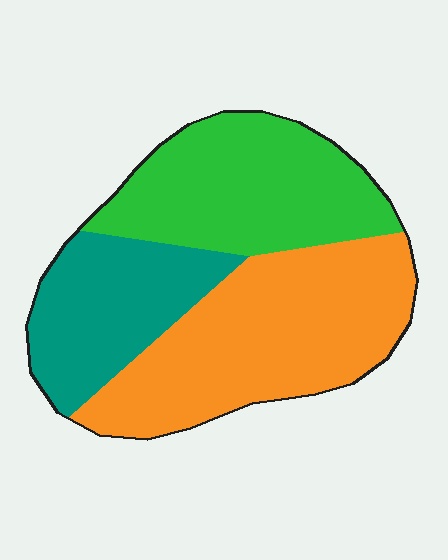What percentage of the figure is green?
Green takes up about one third (1/3) of the figure.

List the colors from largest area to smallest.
From largest to smallest: orange, green, teal.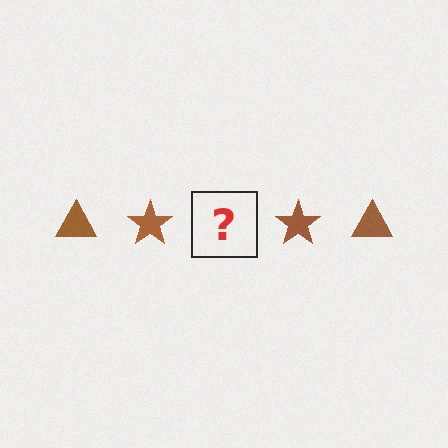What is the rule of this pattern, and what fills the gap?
The rule is that the pattern cycles through triangle, star shapes in brown. The gap should be filled with a brown triangle.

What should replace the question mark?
The question mark should be replaced with a brown triangle.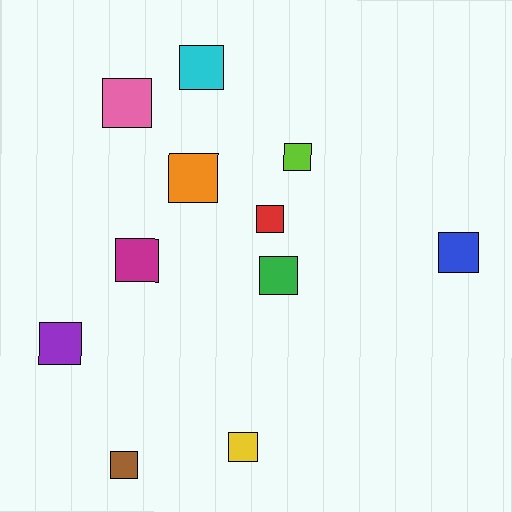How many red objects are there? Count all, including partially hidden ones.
There is 1 red object.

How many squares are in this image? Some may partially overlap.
There are 11 squares.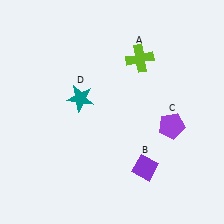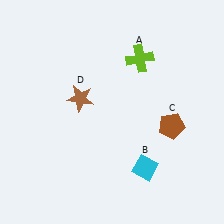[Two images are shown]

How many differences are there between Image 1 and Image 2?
There are 3 differences between the two images.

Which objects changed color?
B changed from purple to cyan. C changed from purple to brown. D changed from teal to brown.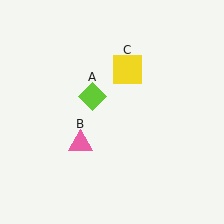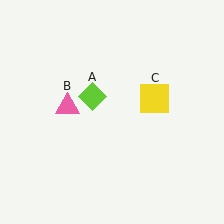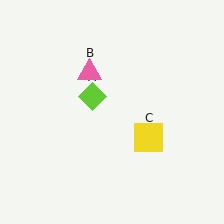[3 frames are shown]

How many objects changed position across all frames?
2 objects changed position: pink triangle (object B), yellow square (object C).